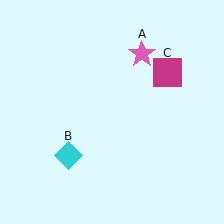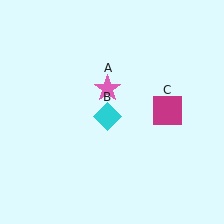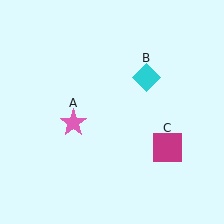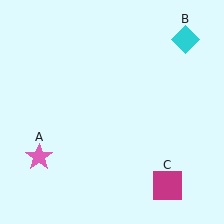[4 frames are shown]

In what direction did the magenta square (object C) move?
The magenta square (object C) moved down.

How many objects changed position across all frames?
3 objects changed position: pink star (object A), cyan diamond (object B), magenta square (object C).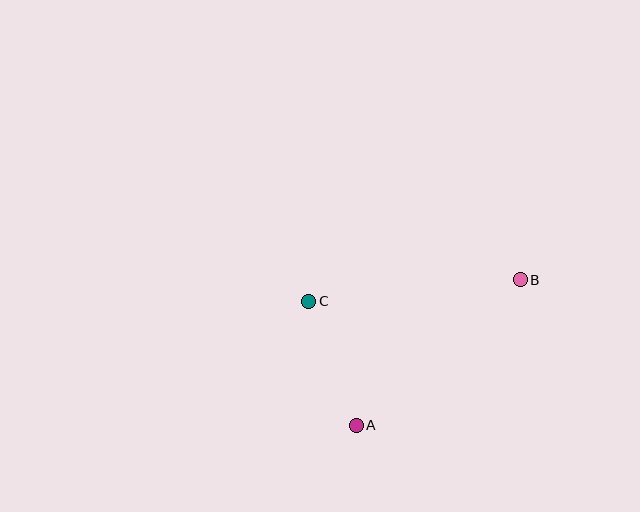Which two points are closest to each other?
Points A and C are closest to each other.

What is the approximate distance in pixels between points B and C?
The distance between B and C is approximately 213 pixels.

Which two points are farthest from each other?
Points A and B are farthest from each other.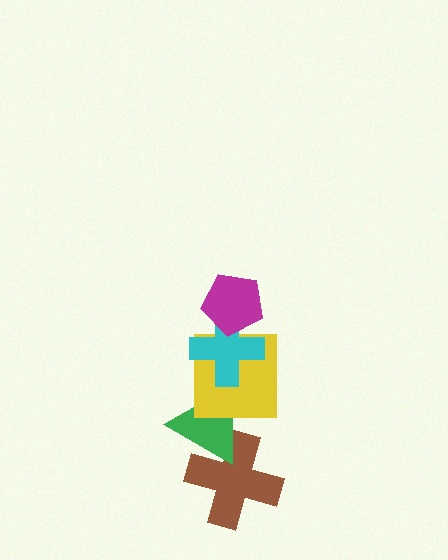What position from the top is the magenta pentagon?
The magenta pentagon is 1st from the top.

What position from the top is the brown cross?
The brown cross is 5th from the top.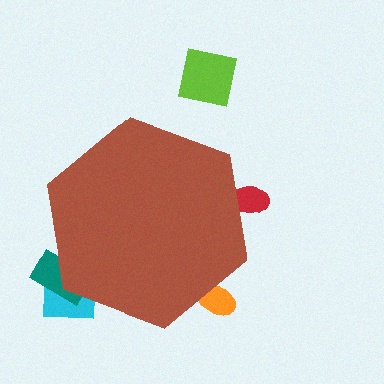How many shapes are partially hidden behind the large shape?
4 shapes are partially hidden.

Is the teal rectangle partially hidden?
Yes, the teal rectangle is partially hidden behind the brown hexagon.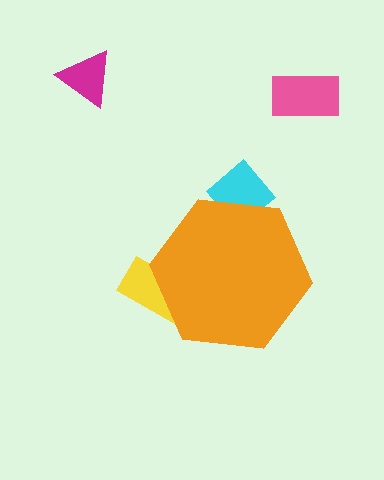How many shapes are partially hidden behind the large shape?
2 shapes are partially hidden.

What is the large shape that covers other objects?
An orange hexagon.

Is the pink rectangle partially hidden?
No, the pink rectangle is fully visible.